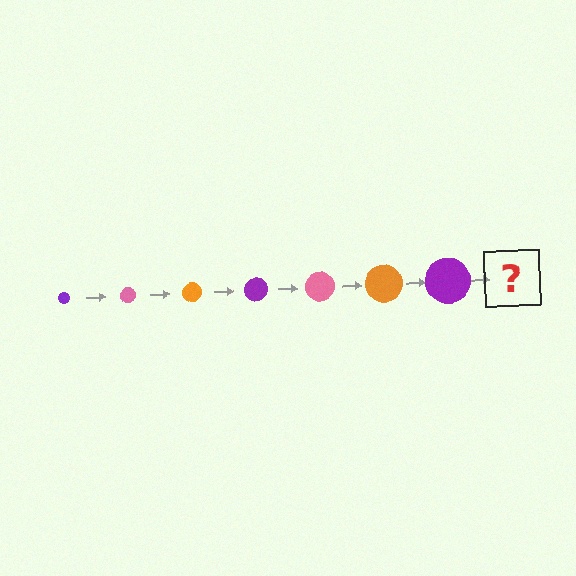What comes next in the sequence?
The next element should be a pink circle, larger than the previous one.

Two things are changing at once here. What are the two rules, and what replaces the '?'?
The two rules are that the circle grows larger each step and the color cycles through purple, pink, and orange. The '?' should be a pink circle, larger than the previous one.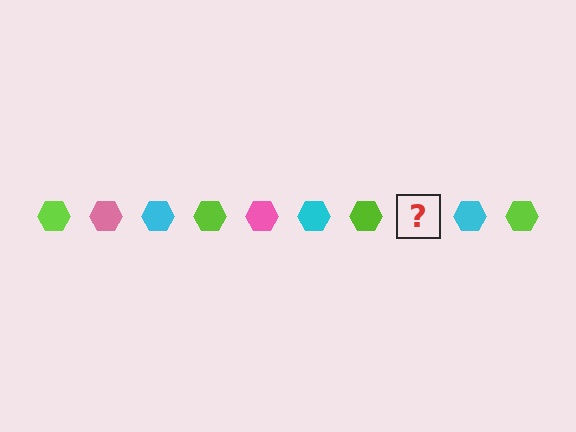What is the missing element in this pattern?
The missing element is a pink hexagon.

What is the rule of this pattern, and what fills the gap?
The rule is that the pattern cycles through lime, pink, cyan hexagons. The gap should be filled with a pink hexagon.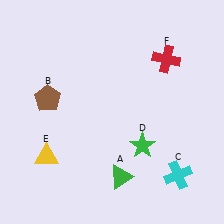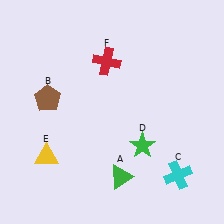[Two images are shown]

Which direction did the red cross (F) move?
The red cross (F) moved left.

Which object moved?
The red cross (F) moved left.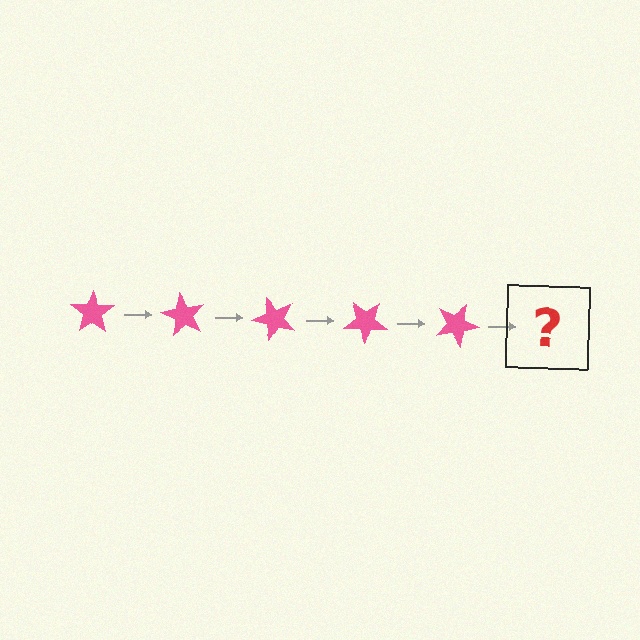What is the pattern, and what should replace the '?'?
The pattern is that the star rotates 60 degrees each step. The '?' should be a pink star rotated 300 degrees.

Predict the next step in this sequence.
The next step is a pink star rotated 300 degrees.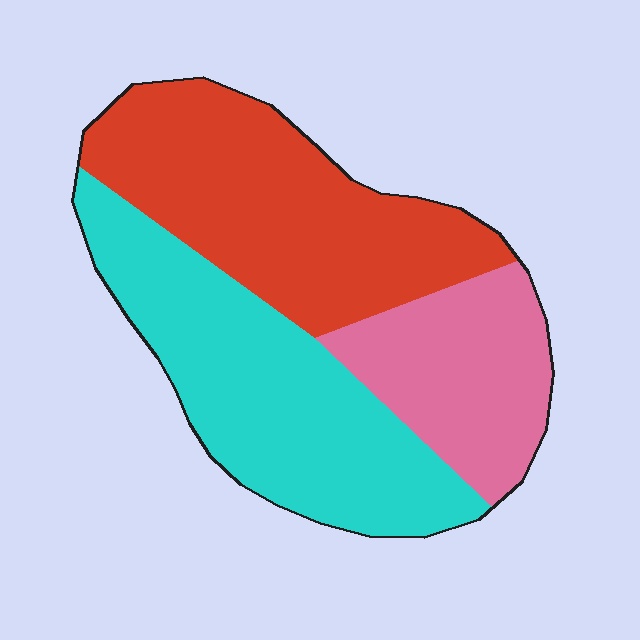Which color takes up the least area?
Pink, at roughly 20%.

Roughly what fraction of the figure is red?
Red covers 39% of the figure.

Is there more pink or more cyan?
Cyan.